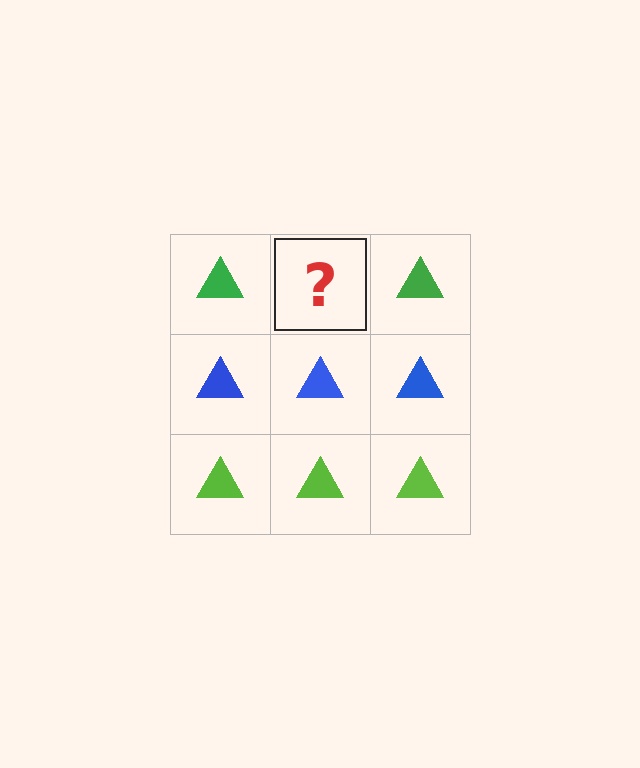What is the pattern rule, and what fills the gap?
The rule is that each row has a consistent color. The gap should be filled with a green triangle.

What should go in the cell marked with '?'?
The missing cell should contain a green triangle.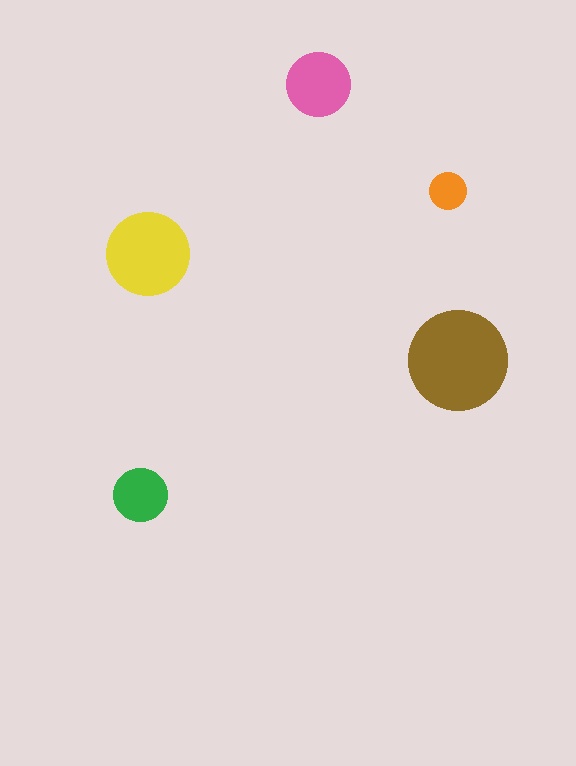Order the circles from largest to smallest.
the brown one, the yellow one, the pink one, the green one, the orange one.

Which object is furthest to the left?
The green circle is leftmost.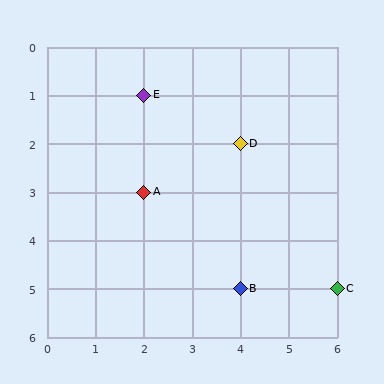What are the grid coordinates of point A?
Point A is at grid coordinates (2, 3).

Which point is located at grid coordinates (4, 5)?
Point B is at (4, 5).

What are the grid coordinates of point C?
Point C is at grid coordinates (6, 5).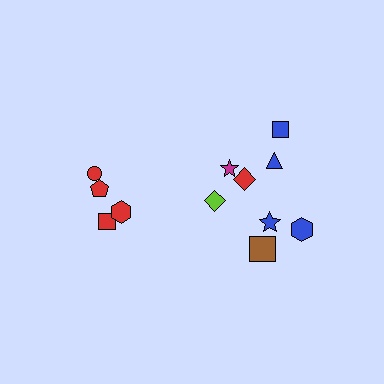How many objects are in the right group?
There are 8 objects.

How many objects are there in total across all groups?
There are 12 objects.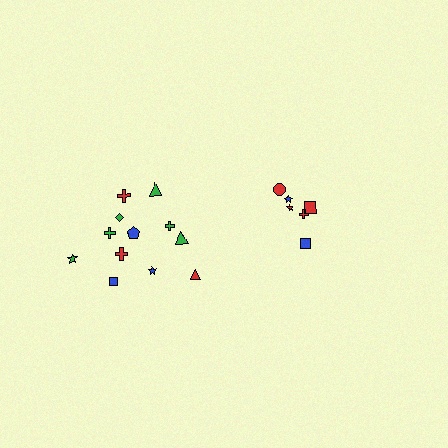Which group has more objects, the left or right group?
The left group.